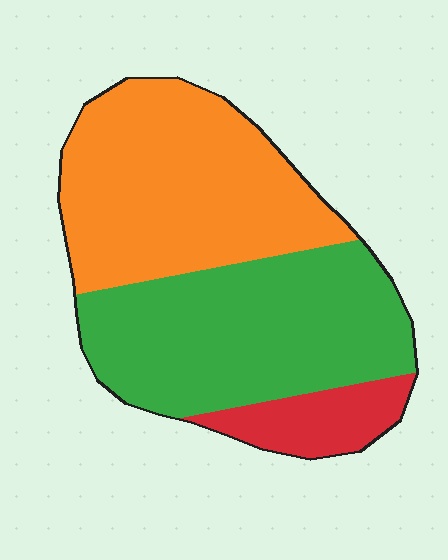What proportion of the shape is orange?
Orange covers about 45% of the shape.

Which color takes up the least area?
Red, at roughly 10%.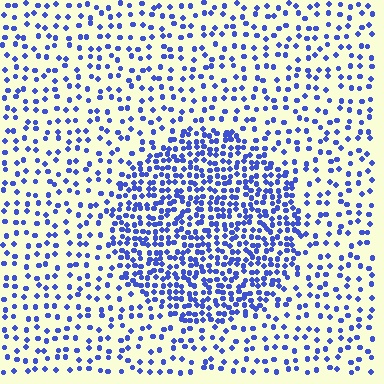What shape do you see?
I see a circle.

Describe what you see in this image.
The image contains small blue elements arranged at two different densities. A circle-shaped region is visible where the elements are more densely packed than the surrounding area.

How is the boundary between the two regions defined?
The boundary is defined by a change in element density (approximately 2.3x ratio). All elements are the same color, size, and shape.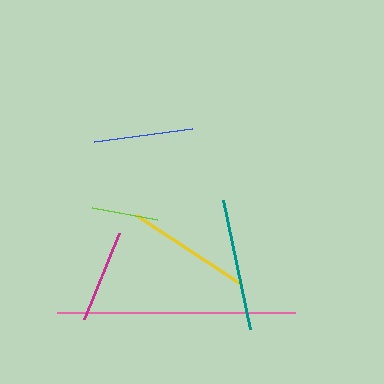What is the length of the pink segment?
The pink segment is approximately 237 pixels long.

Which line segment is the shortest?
The lime line is the shortest at approximately 66 pixels.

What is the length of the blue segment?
The blue segment is approximately 98 pixels long.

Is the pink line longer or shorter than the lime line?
The pink line is longer than the lime line.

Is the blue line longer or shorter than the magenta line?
The blue line is longer than the magenta line.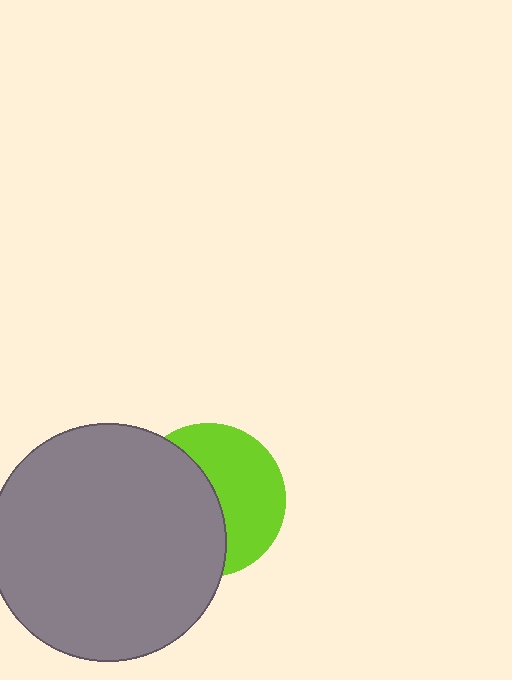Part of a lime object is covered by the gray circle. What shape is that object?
It is a circle.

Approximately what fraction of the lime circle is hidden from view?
Roughly 51% of the lime circle is hidden behind the gray circle.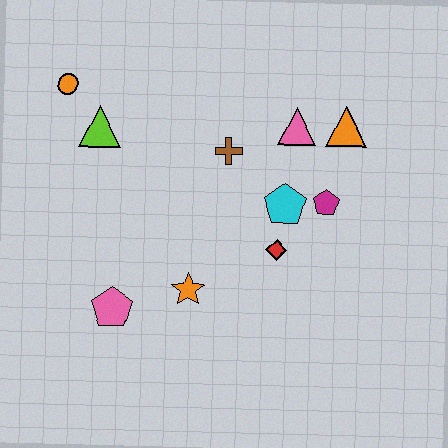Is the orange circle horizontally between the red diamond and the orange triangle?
No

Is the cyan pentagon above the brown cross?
No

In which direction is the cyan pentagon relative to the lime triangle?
The cyan pentagon is to the right of the lime triangle.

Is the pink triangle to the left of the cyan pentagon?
No